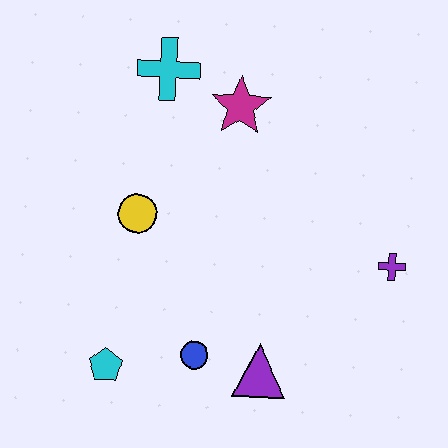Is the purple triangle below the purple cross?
Yes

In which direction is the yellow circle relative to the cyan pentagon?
The yellow circle is above the cyan pentagon.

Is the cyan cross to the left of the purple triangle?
Yes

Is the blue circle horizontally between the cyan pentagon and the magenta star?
Yes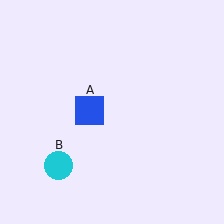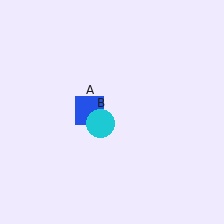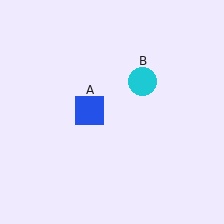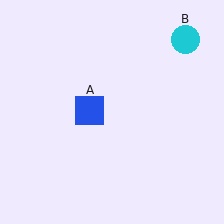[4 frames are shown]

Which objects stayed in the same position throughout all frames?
Blue square (object A) remained stationary.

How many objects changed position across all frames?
1 object changed position: cyan circle (object B).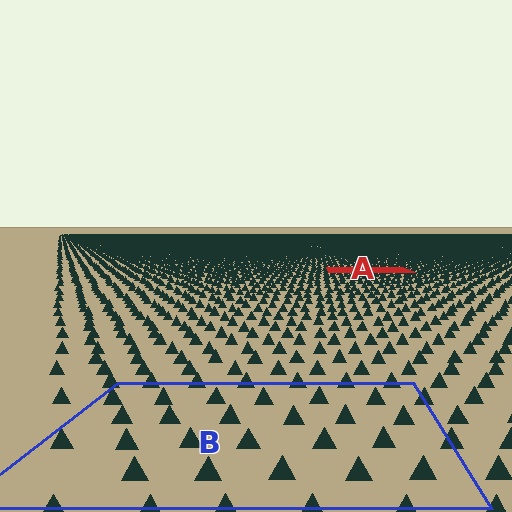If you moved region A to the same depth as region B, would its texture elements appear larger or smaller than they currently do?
They would appear larger. At a closer depth, the same texture elements are projected at a bigger on-screen size.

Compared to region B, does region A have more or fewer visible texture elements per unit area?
Region A has more texture elements per unit area — they are packed more densely because it is farther away.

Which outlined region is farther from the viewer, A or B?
Region A is farther from the viewer — the texture elements inside it appear smaller and more densely packed.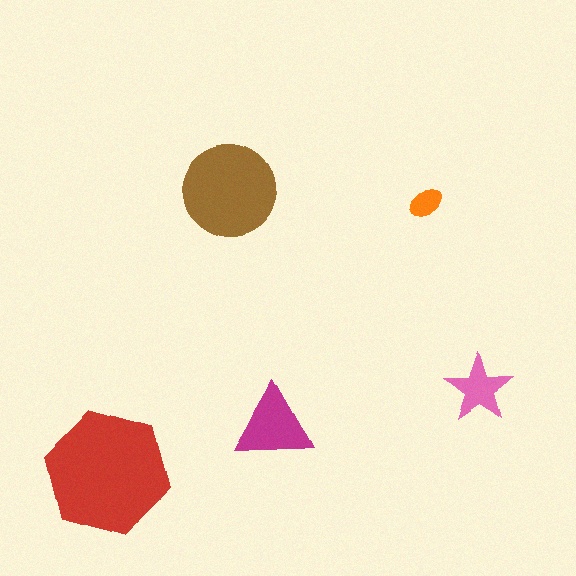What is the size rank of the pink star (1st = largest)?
4th.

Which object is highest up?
The brown circle is topmost.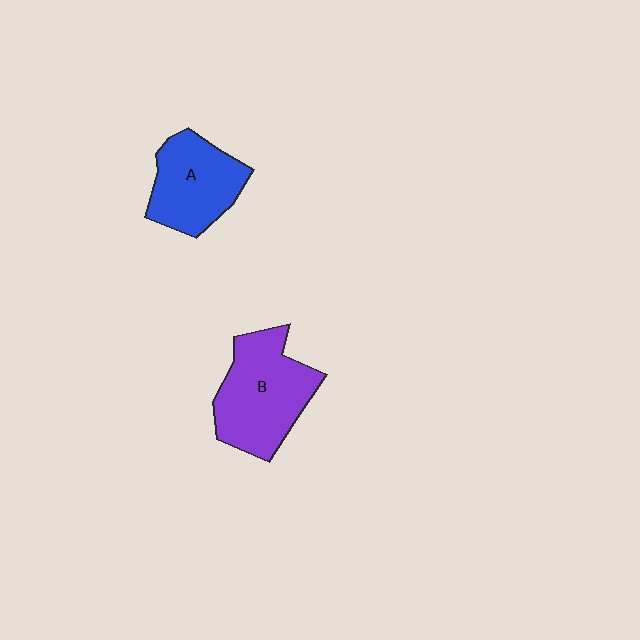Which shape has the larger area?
Shape B (purple).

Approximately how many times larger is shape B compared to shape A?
Approximately 1.3 times.